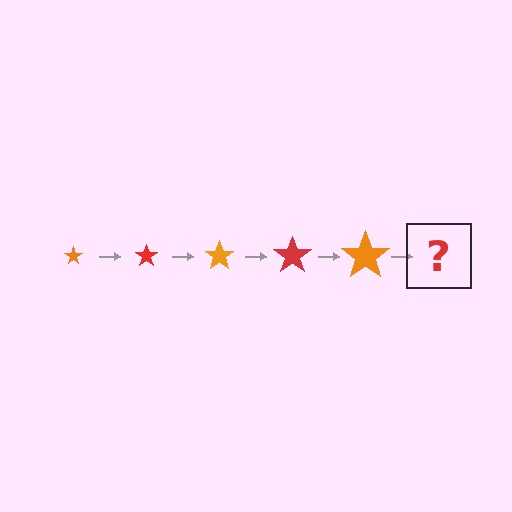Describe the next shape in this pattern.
It should be a red star, larger than the previous one.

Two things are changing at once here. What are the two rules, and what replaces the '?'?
The two rules are that the star grows larger each step and the color cycles through orange and red. The '?' should be a red star, larger than the previous one.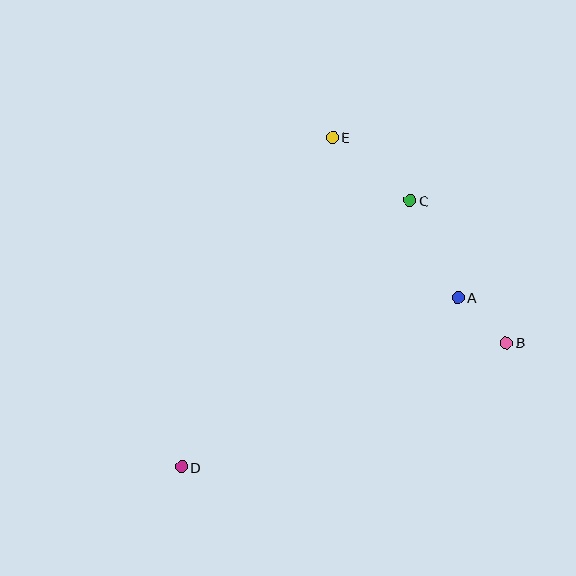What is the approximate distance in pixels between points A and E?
The distance between A and E is approximately 203 pixels.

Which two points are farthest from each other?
Points D and E are farthest from each other.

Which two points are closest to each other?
Points A and B are closest to each other.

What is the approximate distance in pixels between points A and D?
The distance between A and D is approximately 325 pixels.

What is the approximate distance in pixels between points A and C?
The distance between A and C is approximately 108 pixels.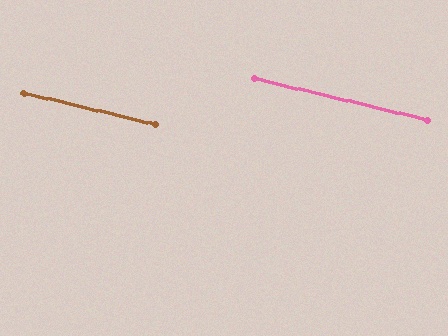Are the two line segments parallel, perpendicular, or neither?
Parallel — their directions differ by only 0.3°.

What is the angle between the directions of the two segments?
Approximately 0 degrees.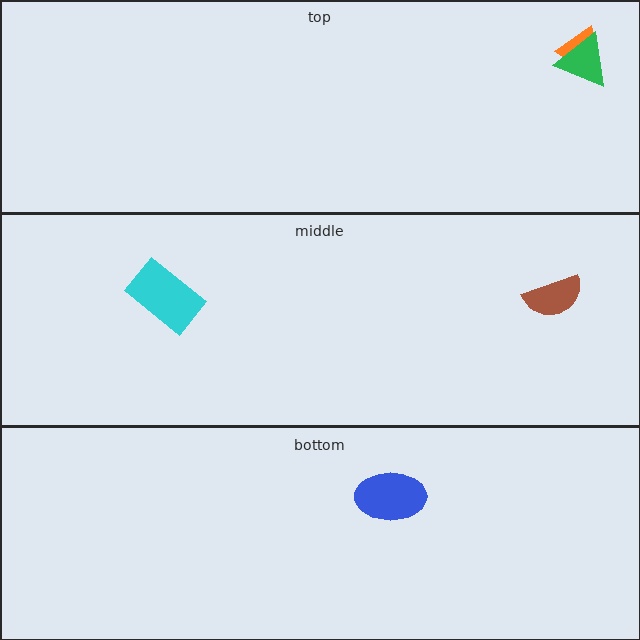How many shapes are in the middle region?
2.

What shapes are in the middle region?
The cyan rectangle, the brown semicircle.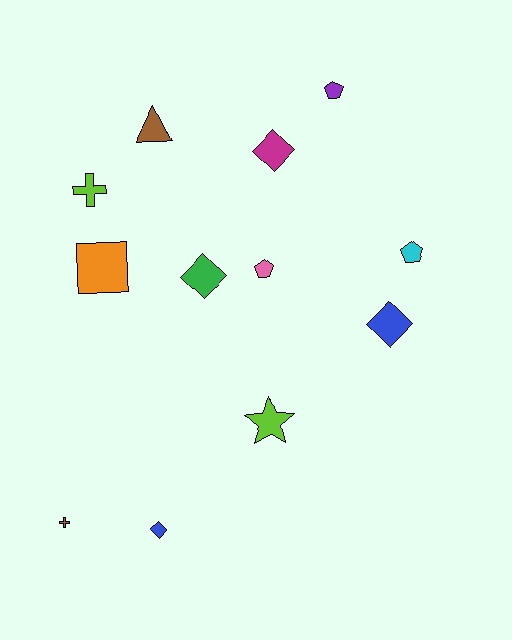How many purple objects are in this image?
There is 1 purple object.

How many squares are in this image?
There is 1 square.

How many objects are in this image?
There are 12 objects.